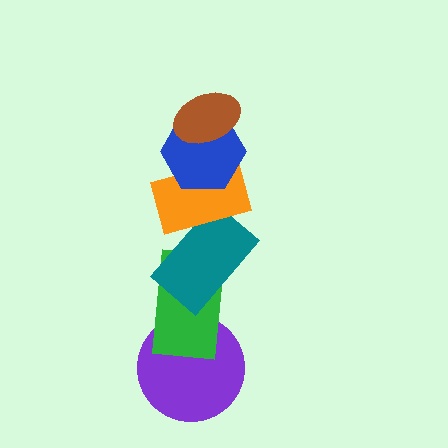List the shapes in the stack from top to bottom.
From top to bottom: the brown ellipse, the blue hexagon, the orange rectangle, the teal rectangle, the green rectangle, the purple circle.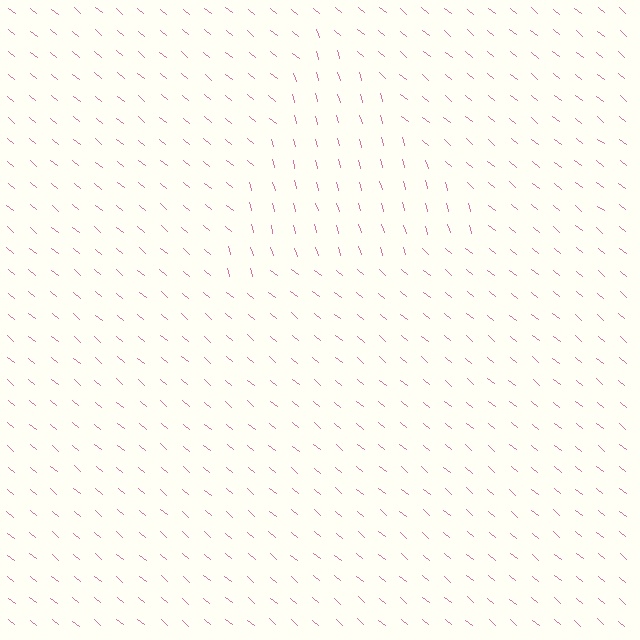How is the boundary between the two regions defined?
The boundary is defined purely by a change in line orientation (approximately 34 degrees difference). All lines are the same color and thickness.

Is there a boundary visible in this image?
Yes, there is a texture boundary formed by a change in line orientation.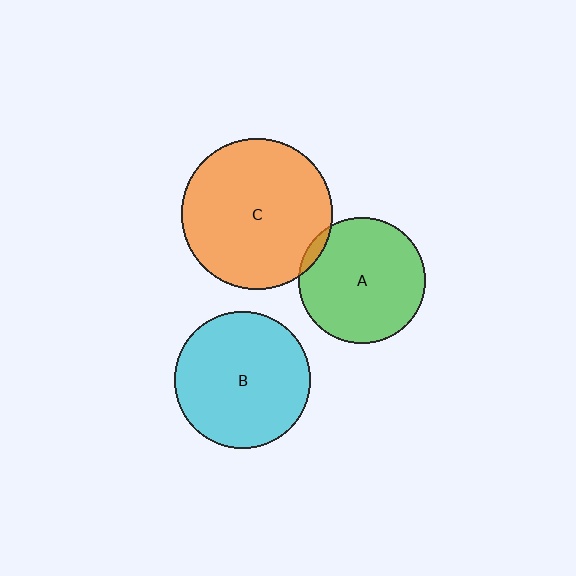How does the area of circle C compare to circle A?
Approximately 1.4 times.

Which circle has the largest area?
Circle C (orange).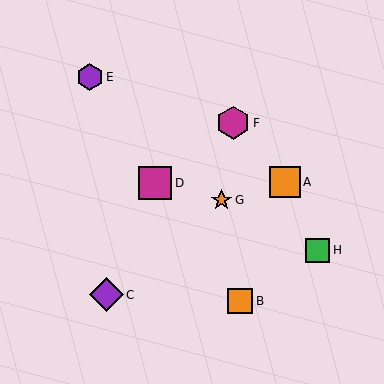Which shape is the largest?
The purple diamond (labeled C) is the largest.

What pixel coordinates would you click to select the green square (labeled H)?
Click at (318, 250) to select the green square H.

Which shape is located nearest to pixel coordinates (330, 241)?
The green square (labeled H) at (318, 250) is nearest to that location.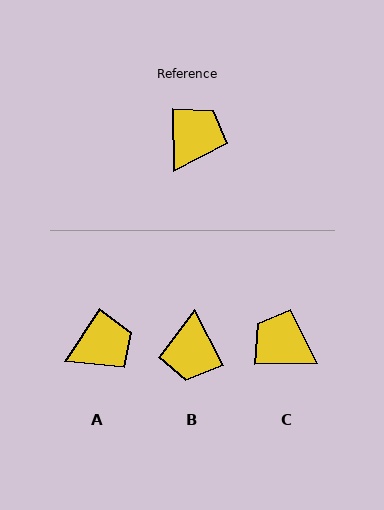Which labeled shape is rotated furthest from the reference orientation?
B, about 155 degrees away.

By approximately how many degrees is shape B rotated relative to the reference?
Approximately 155 degrees clockwise.